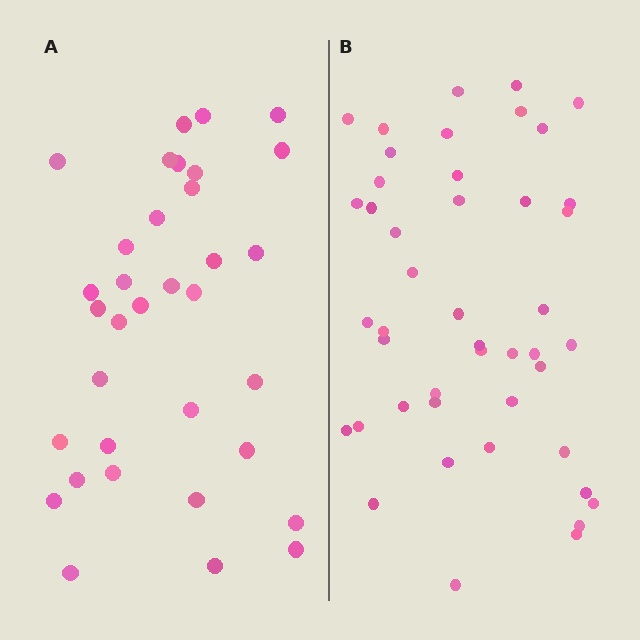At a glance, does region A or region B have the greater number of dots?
Region B (the right region) has more dots.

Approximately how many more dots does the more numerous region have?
Region B has roughly 12 or so more dots than region A.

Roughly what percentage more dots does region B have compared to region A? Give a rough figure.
About 30% more.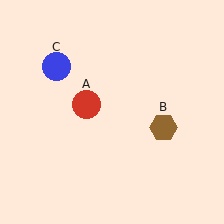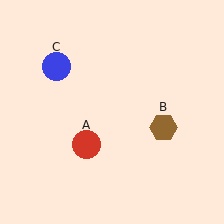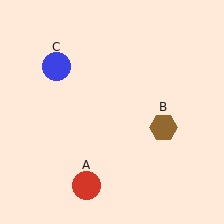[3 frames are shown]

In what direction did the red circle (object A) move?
The red circle (object A) moved down.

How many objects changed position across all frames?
1 object changed position: red circle (object A).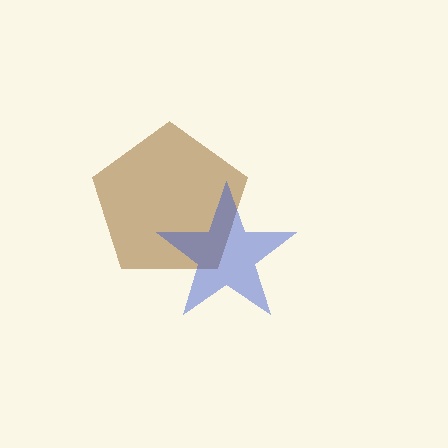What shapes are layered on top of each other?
The layered shapes are: a brown pentagon, a blue star.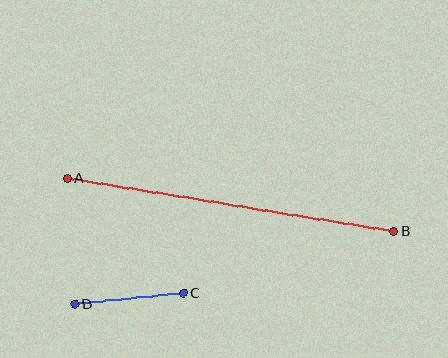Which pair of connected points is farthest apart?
Points A and B are farthest apart.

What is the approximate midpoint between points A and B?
The midpoint is at approximately (231, 205) pixels.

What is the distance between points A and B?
The distance is approximately 331 pixels.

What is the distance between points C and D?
The distance is approximately 109 pixels.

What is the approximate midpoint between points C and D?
The midpoint is at approximately (129, 299) pixels.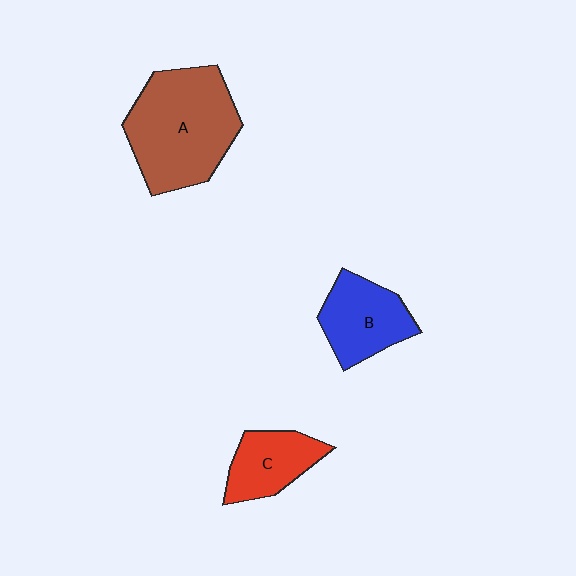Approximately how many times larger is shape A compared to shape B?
Approximately 1.8 times.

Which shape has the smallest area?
Shape C (red).